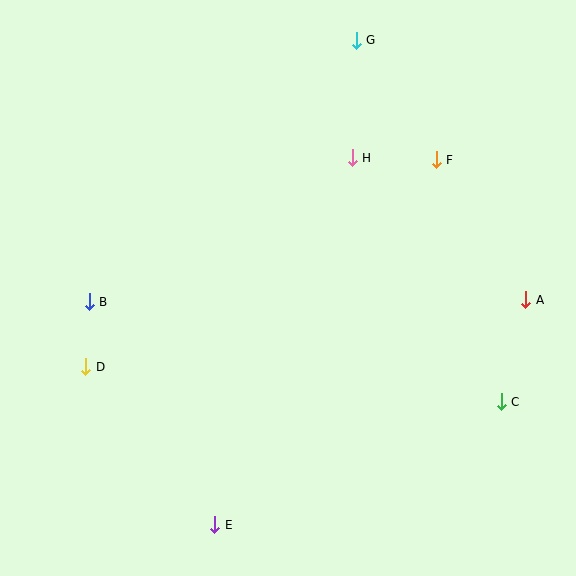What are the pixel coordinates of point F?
Point F is at (436, 160).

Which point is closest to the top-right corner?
Point F is closest to the top-right corner.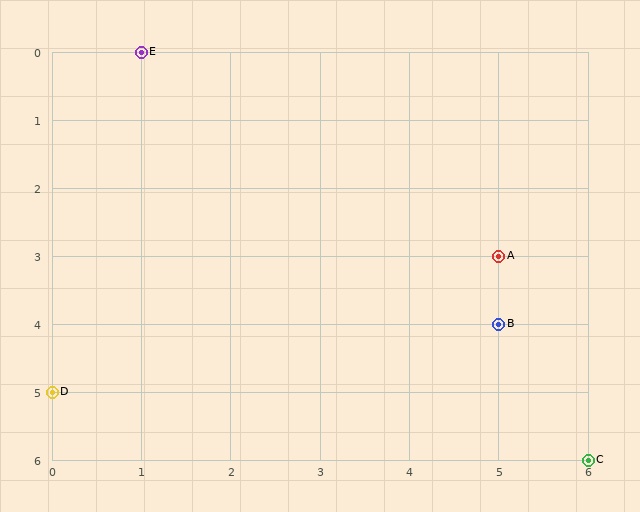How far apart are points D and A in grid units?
Points D and A are 5 columns and 2 rows apart (about 5.4 grid units diagonally).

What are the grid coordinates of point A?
Point A is at grid coordinates (5, 3).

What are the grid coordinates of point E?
Point E is at grid coordinates (1, 0).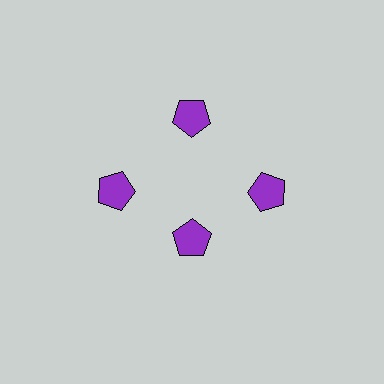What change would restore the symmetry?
The symmetry would be restored by moving it outward, back onto the ring so that all 4 pentagons sit at equal angles and equal distance from the center.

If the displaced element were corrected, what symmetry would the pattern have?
It would have 4-fold rotational symmetry — the pattern would map onto itself every 90 degrees.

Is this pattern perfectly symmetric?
No. The 4 purple pentagons are arranged in a ring, but one element near the 6 o'clock position is pulled inward toward the center, breaking the 4-fold rotational symmetry.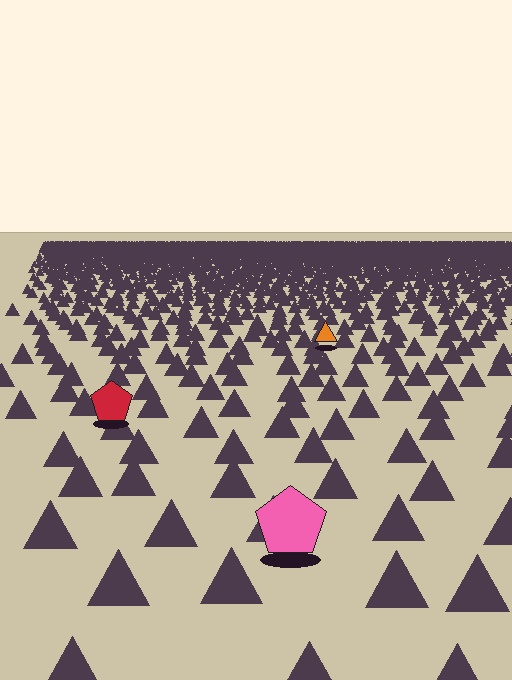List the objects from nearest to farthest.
From nearest to farthest: the pink pentagon, the red pentagon, the orange triangle.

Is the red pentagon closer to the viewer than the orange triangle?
Yes. The red pentagon is closer — you can tell from the texture gradient: the ground texture is coarser near it.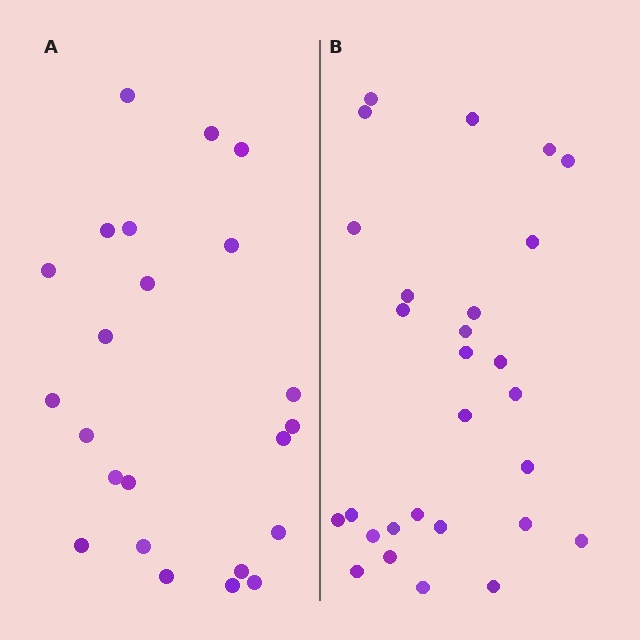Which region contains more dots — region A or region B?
Region B (the right region) has more dots.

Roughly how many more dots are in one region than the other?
Region B has about 5 more dots than region A.